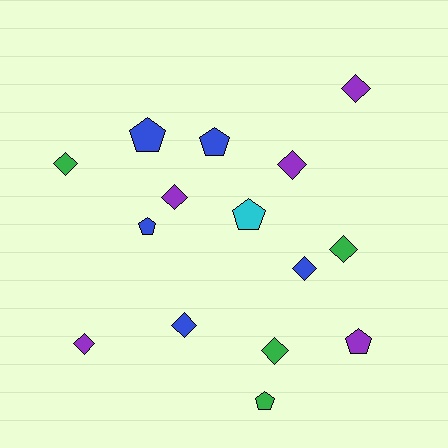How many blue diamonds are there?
There are 2 blue diamonds.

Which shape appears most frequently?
Diamond, with 9 objects.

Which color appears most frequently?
Blue, with 5 objects.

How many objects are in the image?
There are 15 objects.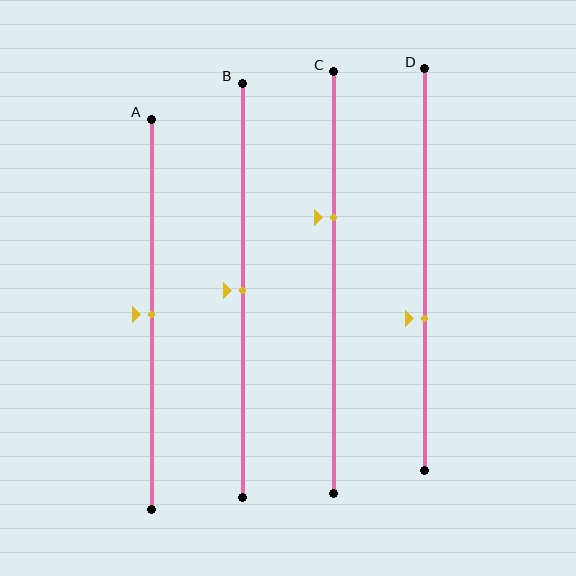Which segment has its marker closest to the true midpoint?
Segment A has its marker closest to the true midpoint.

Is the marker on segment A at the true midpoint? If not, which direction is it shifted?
Yes, the marker on segment A is at the true midpoint.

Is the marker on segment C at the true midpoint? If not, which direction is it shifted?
No, the marker on segment C is shifted upward by about 15% of the segment length.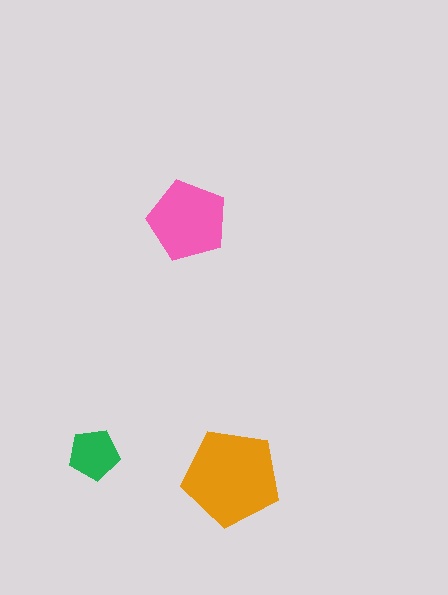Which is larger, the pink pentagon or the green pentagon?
The pink one.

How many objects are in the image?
There are 3 objects in the image.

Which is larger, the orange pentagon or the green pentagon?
The orange one.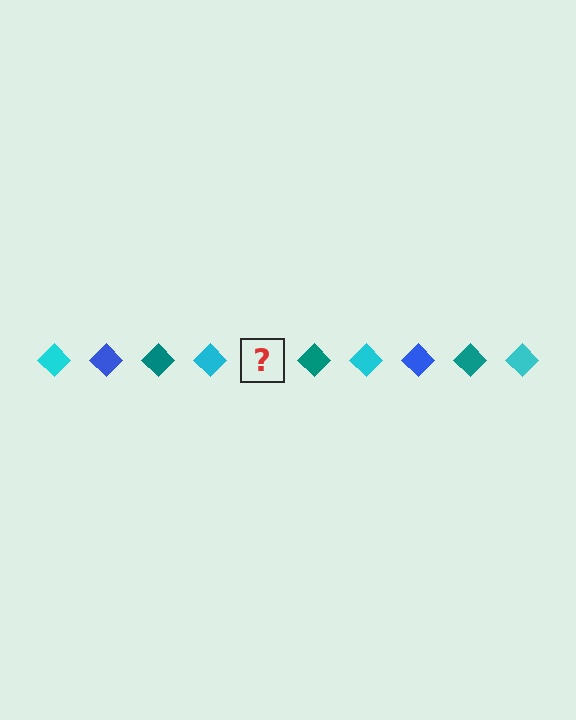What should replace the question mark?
The question mark should be replaced with a blue diamond.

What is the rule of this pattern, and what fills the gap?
The rule is that the pattern cycles through cyan, blue, teal diamonds. The gap should be filled with a blue diamond.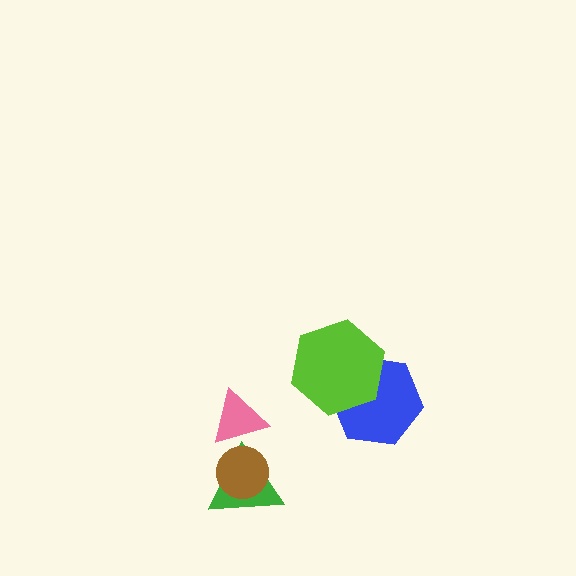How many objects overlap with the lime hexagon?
1 object overlaps with the lime hexagon.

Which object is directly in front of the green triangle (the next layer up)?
The brown circle is directly in front of the green triangle.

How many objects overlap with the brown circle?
1 object overlaps with the brown circle.